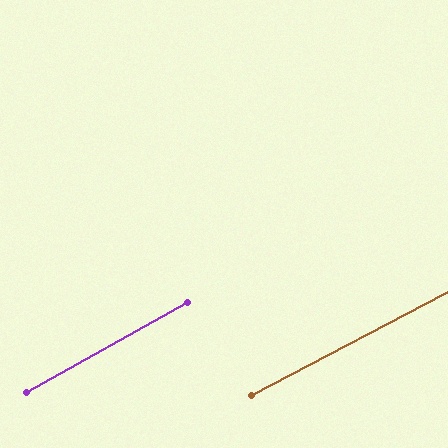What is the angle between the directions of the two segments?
Approximately 2 degrees.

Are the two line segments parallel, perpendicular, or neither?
Parallel — their directions differ by only 1.7°.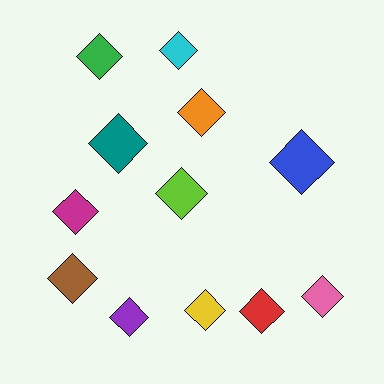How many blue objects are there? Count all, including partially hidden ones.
There is 1 blue object.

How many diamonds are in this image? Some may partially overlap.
There are 12 diamonds.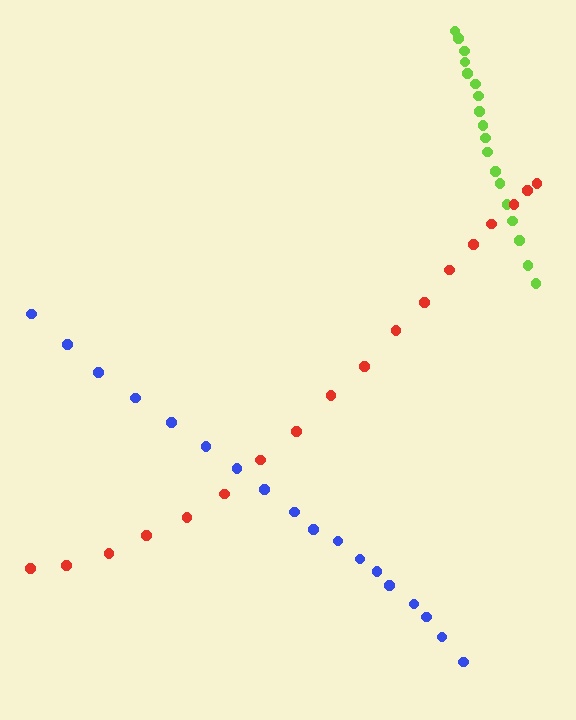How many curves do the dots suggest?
There are 3 distinct paths.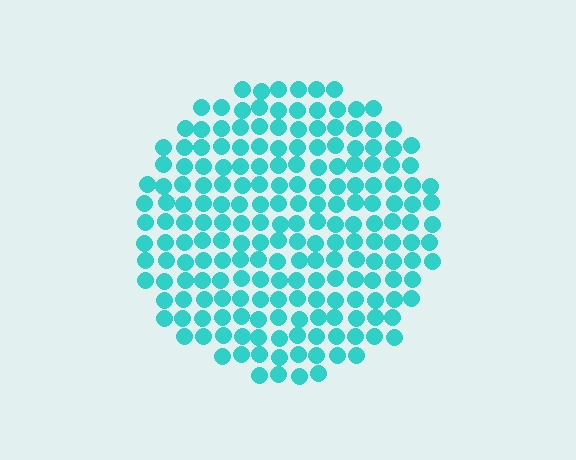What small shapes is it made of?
It is made of small circles.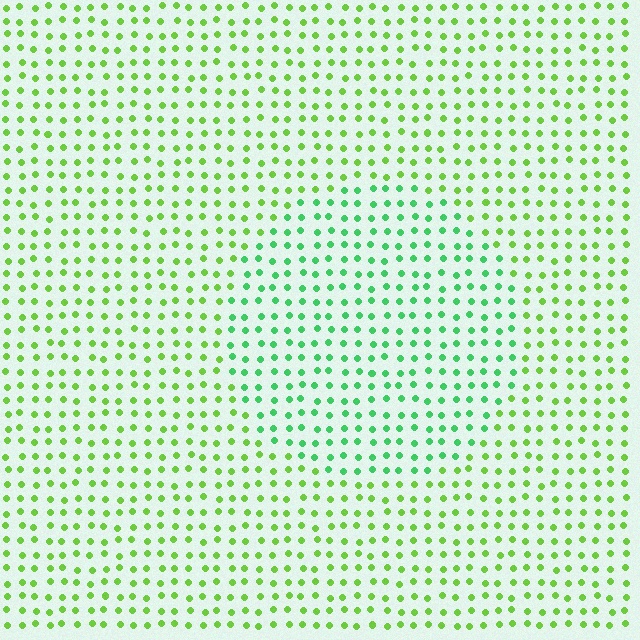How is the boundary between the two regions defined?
The boundary is defined purely by a slight shift in hue (about 35 degrees). Spacing, size, and orientation are identical on both sides.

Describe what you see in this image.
The image is filled with small lime elements in a uniform arrangement. A circle-shaped region is visible where the elements are tinted to a slightly different hue, forming a subtle color boundary.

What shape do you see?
I see a circle.